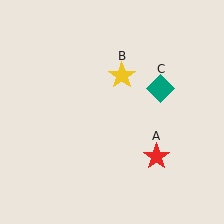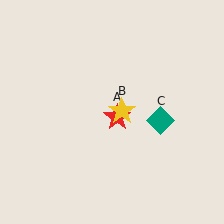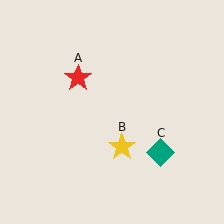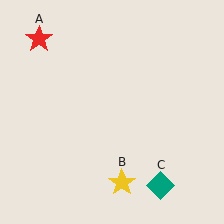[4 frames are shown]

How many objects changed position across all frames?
3 objects changed position: red star (object A), yellow star (object B), teal diamond (object C).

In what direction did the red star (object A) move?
The red star (object A) moved up and to the left.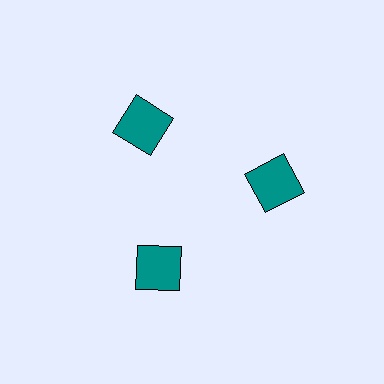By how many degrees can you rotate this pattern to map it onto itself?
The pattern maps onto itself every 120 degrees of rotation.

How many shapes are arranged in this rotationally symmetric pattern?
There are 3 shapes, arranged in 3 groups of 1.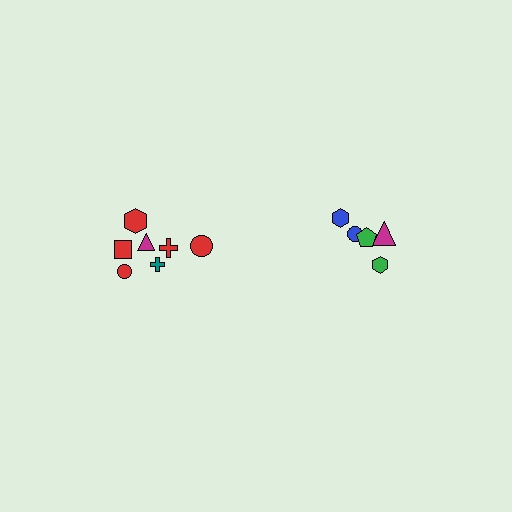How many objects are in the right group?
There are 5 objects.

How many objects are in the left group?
There are 7 objects.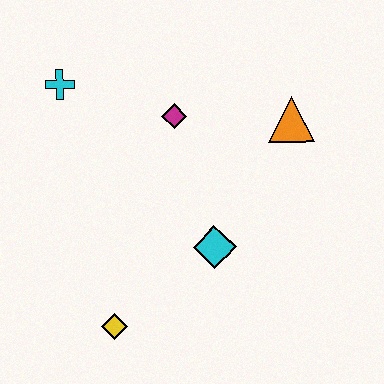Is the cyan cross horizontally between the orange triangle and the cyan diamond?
No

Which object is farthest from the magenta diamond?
The yellow diamond is farthest from the magenta diamond.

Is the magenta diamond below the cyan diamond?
No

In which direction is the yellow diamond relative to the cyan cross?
The yellow diamond is below the cyan cross.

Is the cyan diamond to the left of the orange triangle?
Yes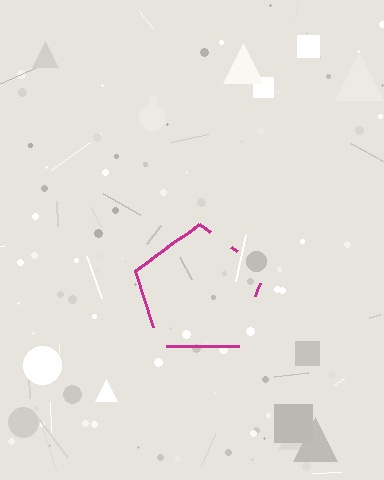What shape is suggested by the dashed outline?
The dashed outline suggests a pentagon.